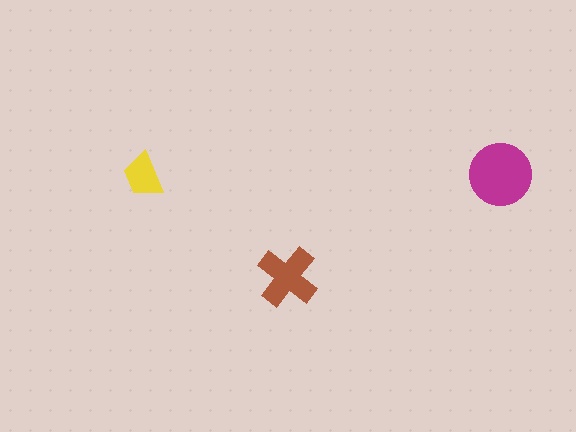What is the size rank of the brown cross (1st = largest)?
2nd.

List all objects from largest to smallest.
The magenta circle, the brown cross, the yellow trapezoid.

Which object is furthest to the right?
The magenta circle is rightmost.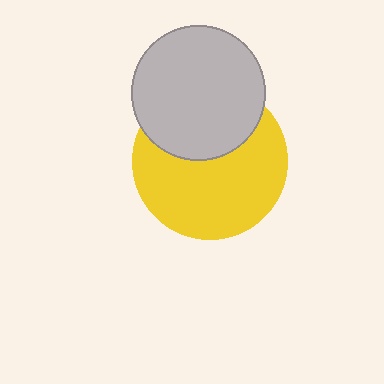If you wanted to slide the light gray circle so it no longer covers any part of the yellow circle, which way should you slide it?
Slide it up — that is the most direct way to separate the two shapes.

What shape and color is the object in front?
The object in front is a light gray circle.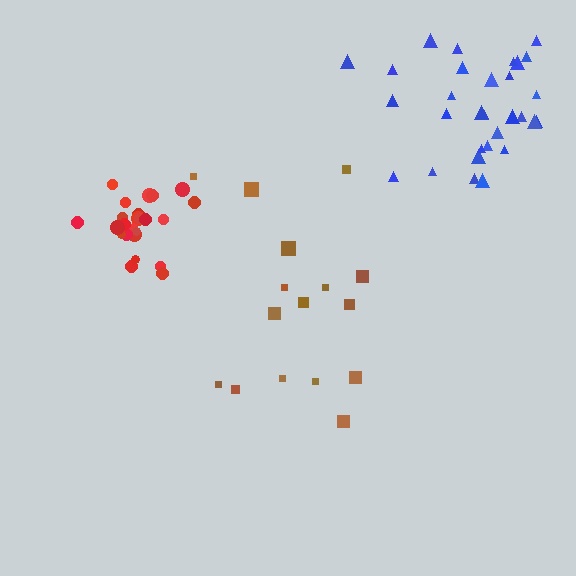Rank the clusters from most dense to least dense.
red, blue, brown.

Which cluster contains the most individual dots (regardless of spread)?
Blue (30).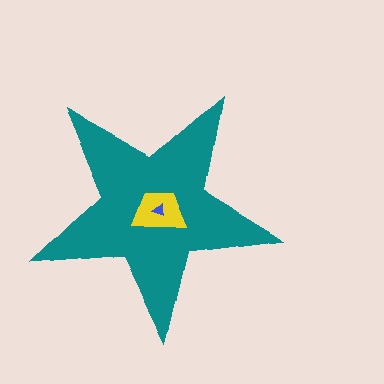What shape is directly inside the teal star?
The yellow trapezoid.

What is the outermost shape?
The teal star.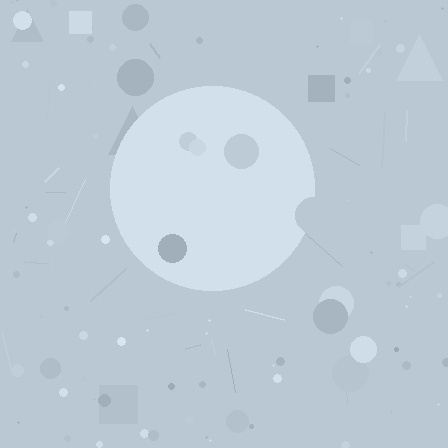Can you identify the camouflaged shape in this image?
The camouflaged shape is a circle.